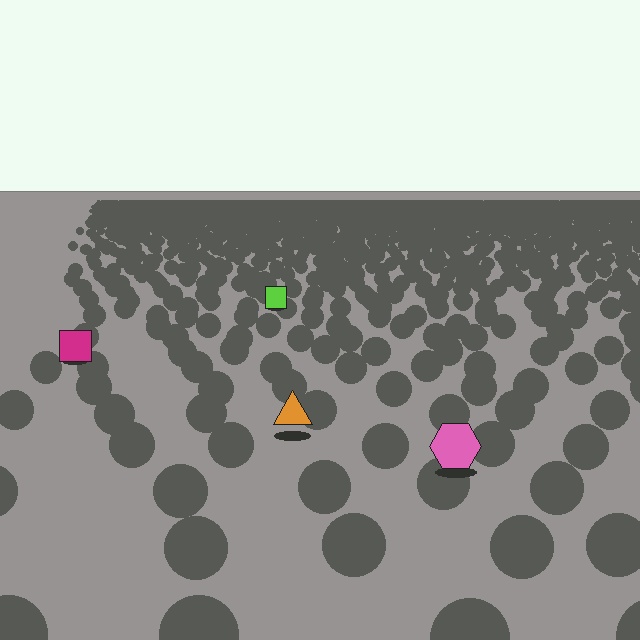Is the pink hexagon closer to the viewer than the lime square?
Yes. The pink hexagon is closer — you can tell from the texture gradient: the ground texture is coarser near it.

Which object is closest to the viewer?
The pink hexagon is closest. The texture marks near it are larger and more spread out.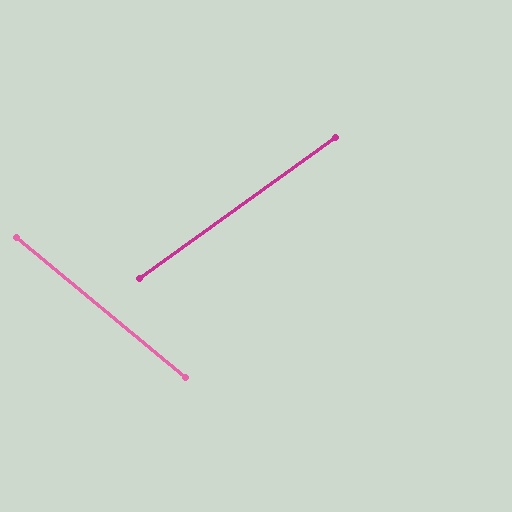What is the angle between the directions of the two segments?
Approximately 75 degrees.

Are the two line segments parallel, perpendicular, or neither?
Neither parallel nor perpendicular — they differ by about 75°.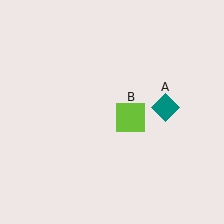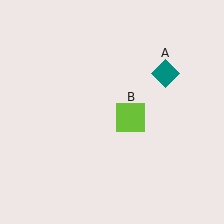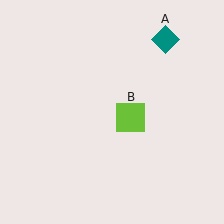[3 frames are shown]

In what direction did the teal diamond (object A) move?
The teal diamond (object A) moved up.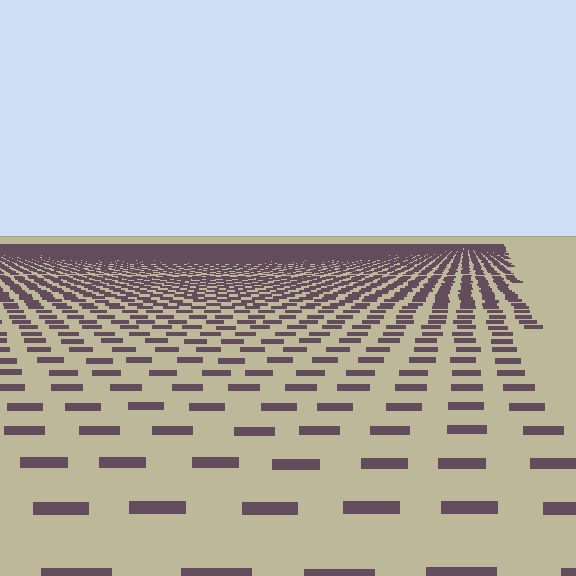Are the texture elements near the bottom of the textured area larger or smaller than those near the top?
Larger. Near the bottom, elements are closer to the viewer and appear at a bigger on-screen size.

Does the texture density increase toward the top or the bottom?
Density increases toward the top.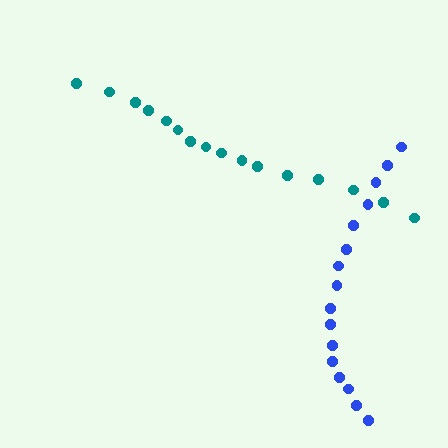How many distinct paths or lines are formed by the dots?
There are 2 distinct paths.